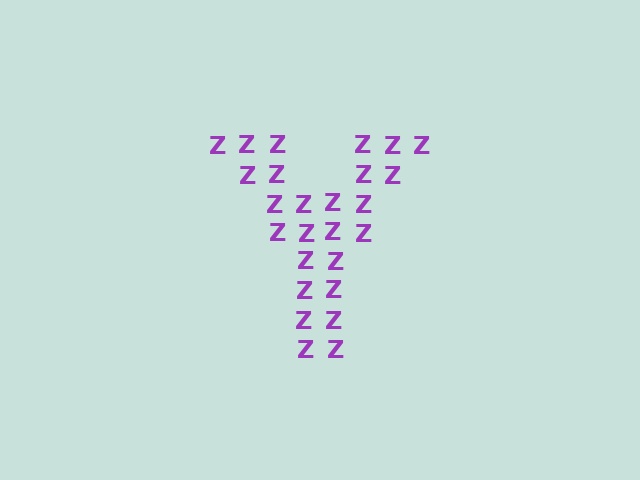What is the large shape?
The large shape is the letter Y.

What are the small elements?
The small elements are letter Z's.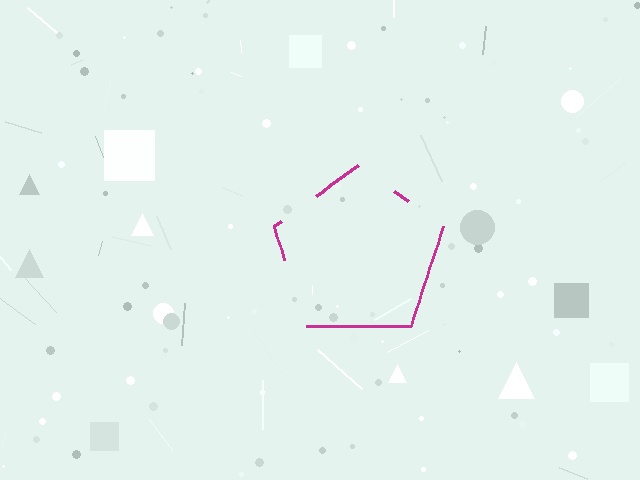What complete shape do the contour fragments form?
The contour fragments form a pentagon.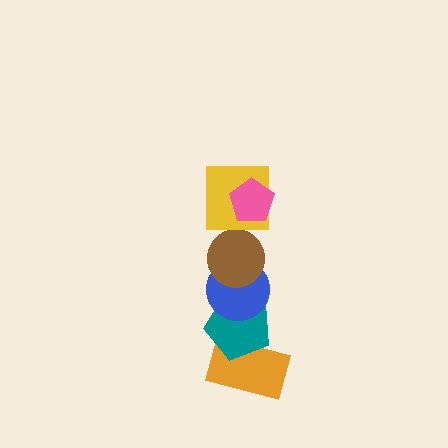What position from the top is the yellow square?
The yellow square is 2nd from the top.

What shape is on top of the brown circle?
The yellow square is on top of the brown circle.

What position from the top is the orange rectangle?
The orange rectangle is 6th from the top.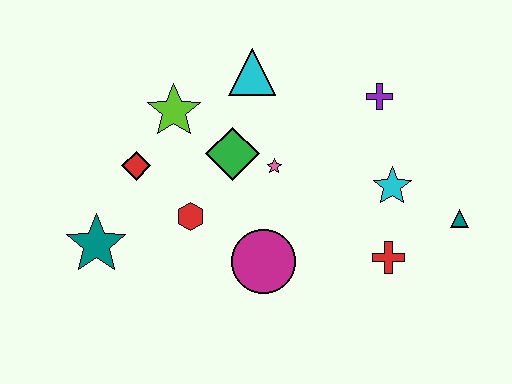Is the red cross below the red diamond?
Yes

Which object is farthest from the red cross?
The teal star is farthest from the red cross.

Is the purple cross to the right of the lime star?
Yes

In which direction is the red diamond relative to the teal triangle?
The red diamond is to the left of the teal triangle.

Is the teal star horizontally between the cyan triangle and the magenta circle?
No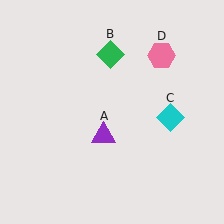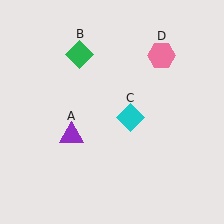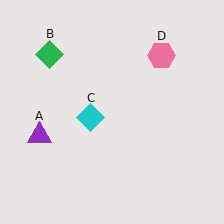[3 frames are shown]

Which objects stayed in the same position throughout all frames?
Pink hexagon (object D) remained stationary.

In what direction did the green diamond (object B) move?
The green diamond (object B) moved left.